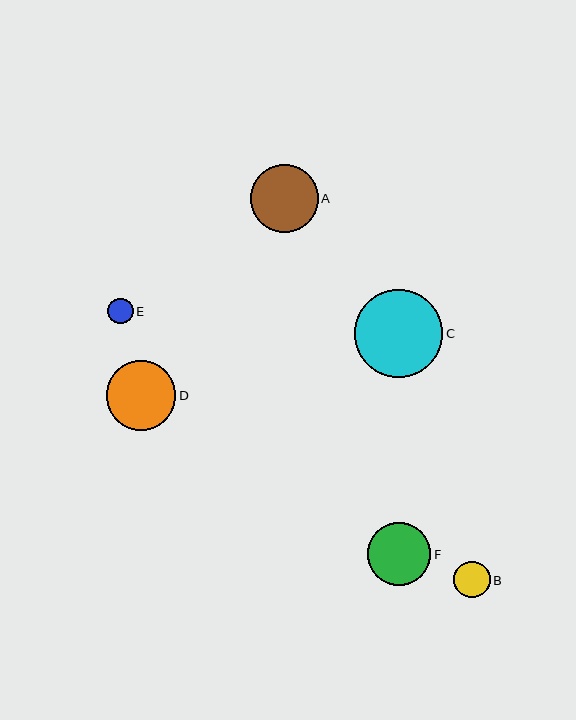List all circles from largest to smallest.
From largest to smallest: C, D, A, F, B, E.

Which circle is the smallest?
Circle E is the smallest with a size of approximately 26 pixels.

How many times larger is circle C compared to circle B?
Circle C is approximately 2.4 times the size of circle B.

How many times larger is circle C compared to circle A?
Circle C is approximately 1.3 times the size of circle A.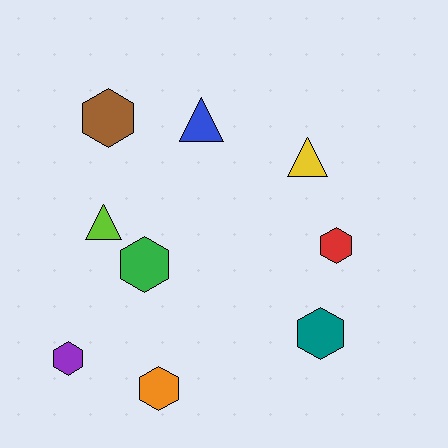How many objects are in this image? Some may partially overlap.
There are 9 objects.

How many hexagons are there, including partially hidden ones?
There are 6 hexagons.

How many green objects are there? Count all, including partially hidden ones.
There is 1 green object.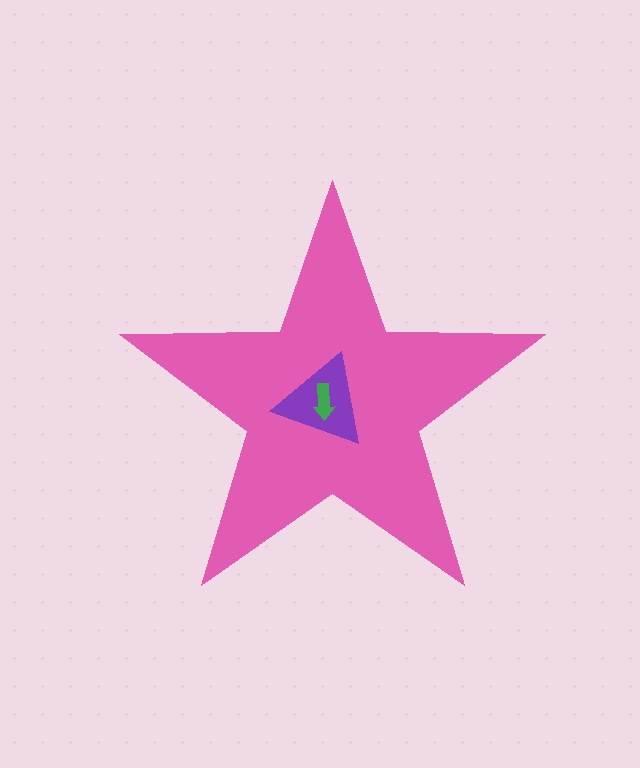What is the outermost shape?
The pink star.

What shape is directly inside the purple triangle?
The green arrow.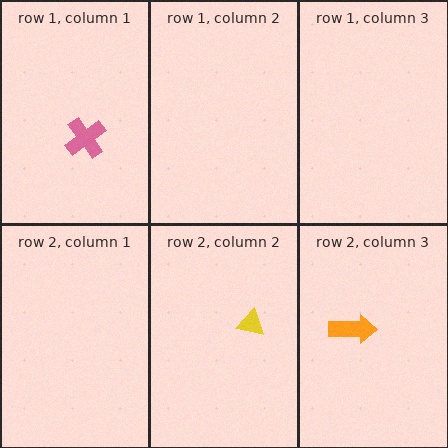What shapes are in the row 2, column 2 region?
The yellow triangle.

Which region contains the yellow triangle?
The row 2, column 2 region.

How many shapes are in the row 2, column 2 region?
1.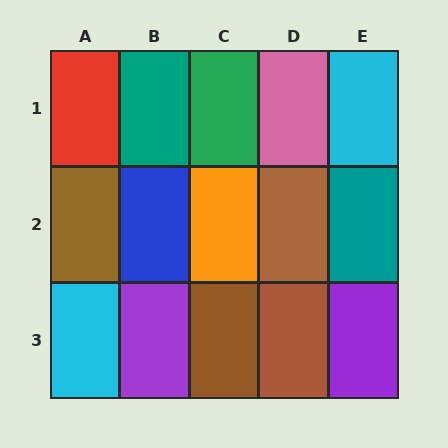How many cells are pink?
1 cell is pink.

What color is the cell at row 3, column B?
Purple.